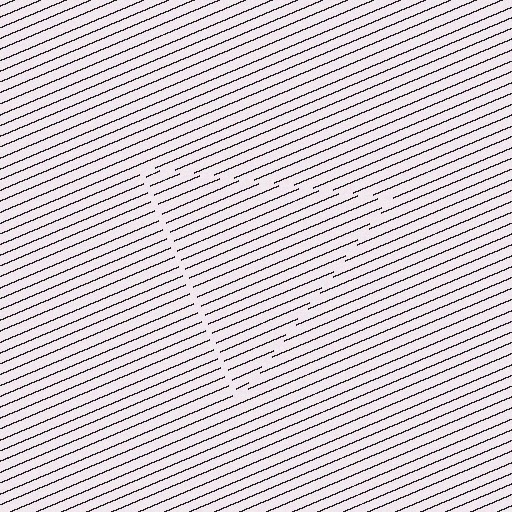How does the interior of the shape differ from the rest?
The interior of the shape contains the same grating, shifted by half a period — the contour is defined by the phase discontinuity where line-ends from the inner and outer gratings abut.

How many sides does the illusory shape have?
3 sides — the line-ends trace a triangle.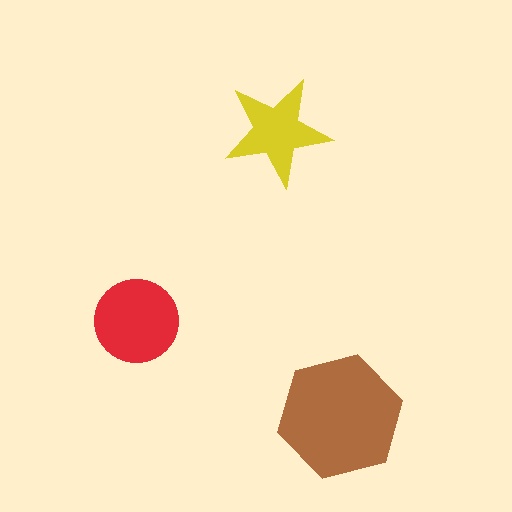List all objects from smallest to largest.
The yellow star, the red circle, the brown hexagon.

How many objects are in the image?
There are 3 objects in the image.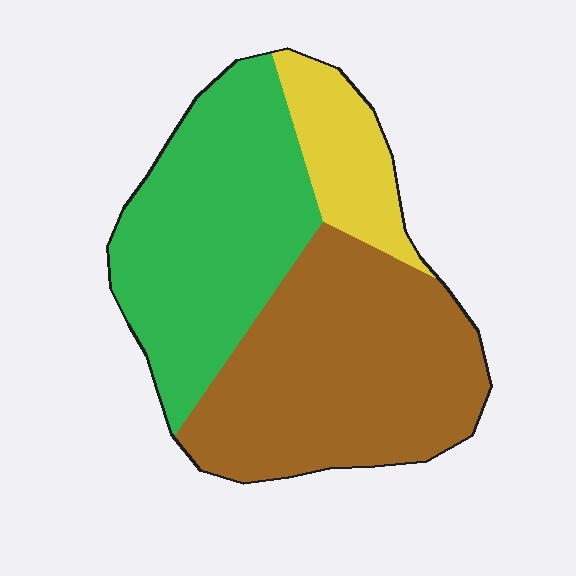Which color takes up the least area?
Yellow, at roughly 15%.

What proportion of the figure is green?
Green takes up about two fifths (2/5) of the figure.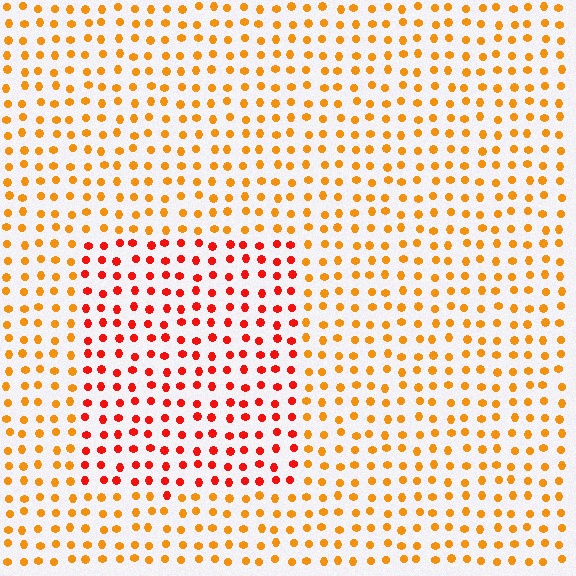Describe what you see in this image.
The image is filled with small orange elements in a uniform arrangement. A rectangle-shaped region is visible where the elements are tinted to a slightly different hue, forming a subtle color boundary.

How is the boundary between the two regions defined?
The boundary is defined purely by a slight shift in hue (about 34 degrees). Spacing, size, and orientation are identical on both sides.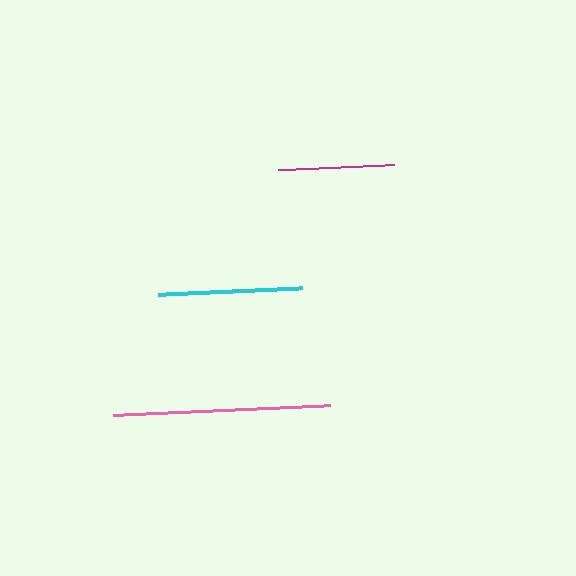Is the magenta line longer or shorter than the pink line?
The pink line is longer than the magenta line.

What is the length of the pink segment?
The pink segment is approximately 218 pixels long.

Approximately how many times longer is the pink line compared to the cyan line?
The pink line is approximately 1.5 times the length of the cyan line.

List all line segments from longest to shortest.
From longest to shortest: pink, cyan, magenta.